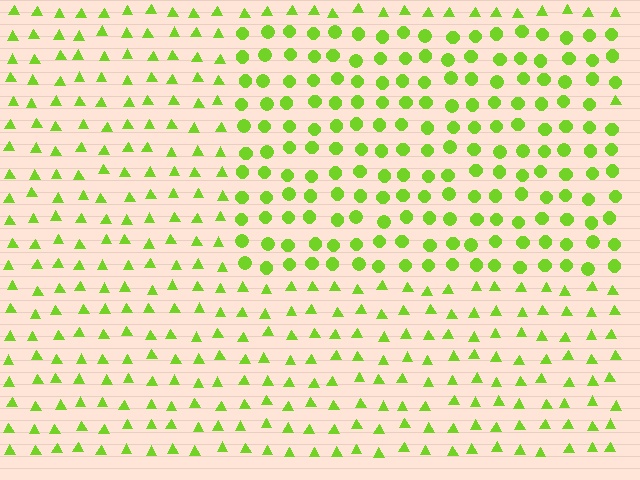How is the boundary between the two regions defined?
The boundary is defined by a change in element shape: circles inside vs. triangles outside. All elements share the same color and spacing.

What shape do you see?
I see a rectangle.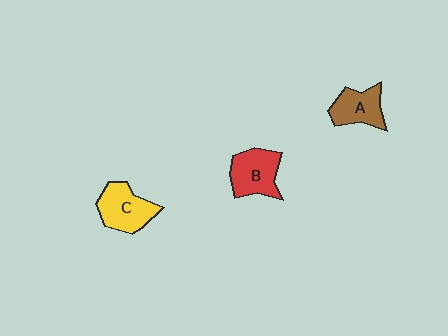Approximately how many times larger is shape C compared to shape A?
Approximately 1.2 times.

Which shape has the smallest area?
Shape A (brown).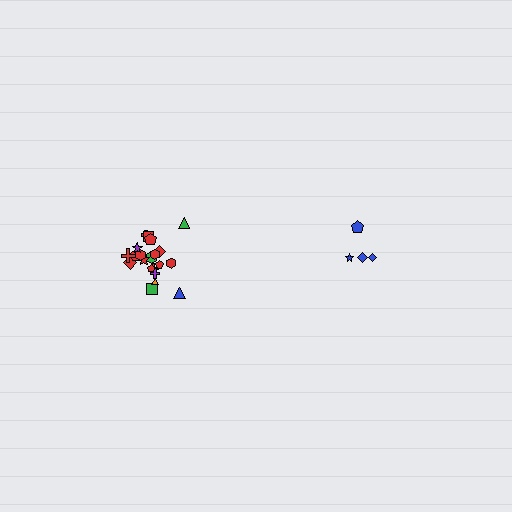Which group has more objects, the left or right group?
The left group.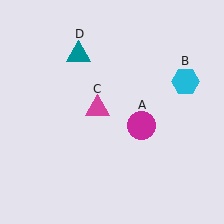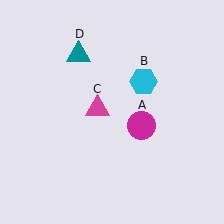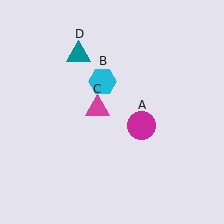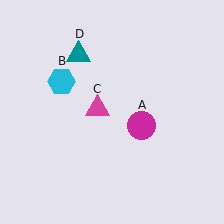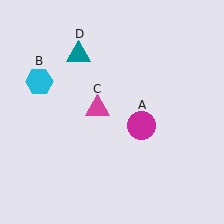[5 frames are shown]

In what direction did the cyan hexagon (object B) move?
The cyan hexagon (object B) moved left.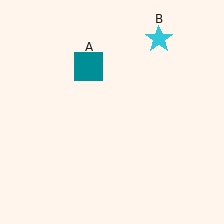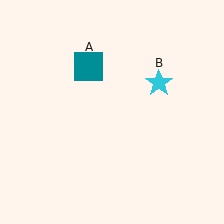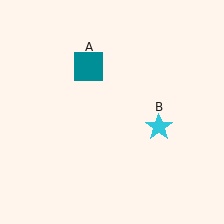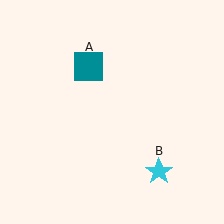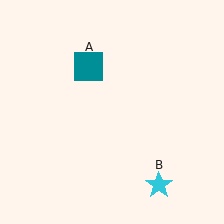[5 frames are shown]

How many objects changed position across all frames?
1 object changed position: cyan star (object B).